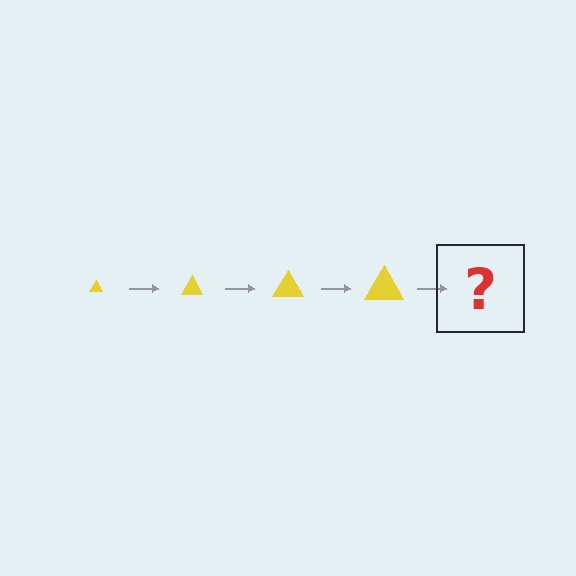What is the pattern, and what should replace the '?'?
The pattern is that the triangle gets progressively larger each step. The '?' should be a yellow triangle, larger than the previous one.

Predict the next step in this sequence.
The next step is a yellow triangle, larger than the previous one.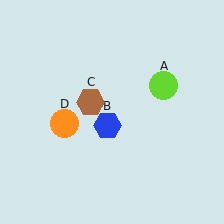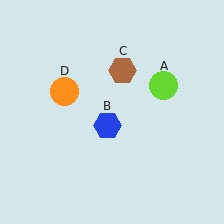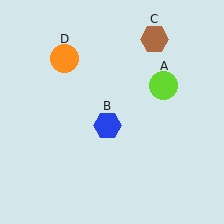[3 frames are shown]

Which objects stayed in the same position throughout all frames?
Lime circle (object A) and blue hexagon (object B) remained stationary.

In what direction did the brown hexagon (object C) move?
The brown hexagon (object C) moved up and to the right.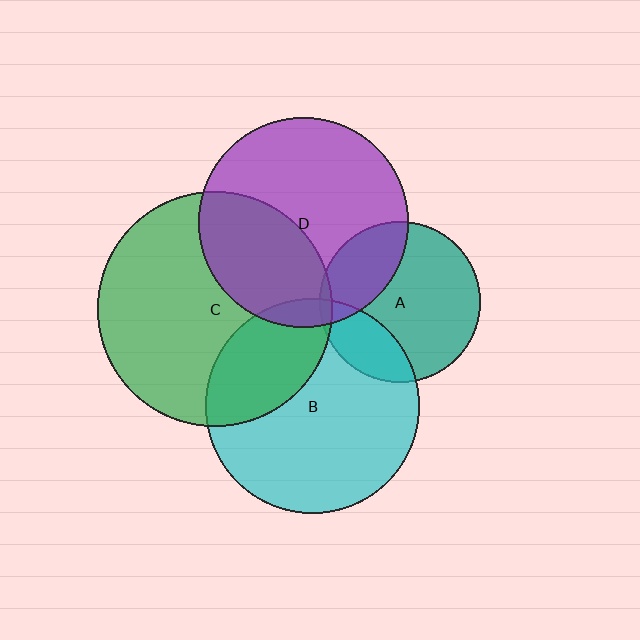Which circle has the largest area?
Circle C (green).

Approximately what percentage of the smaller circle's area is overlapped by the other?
Approximately 30%.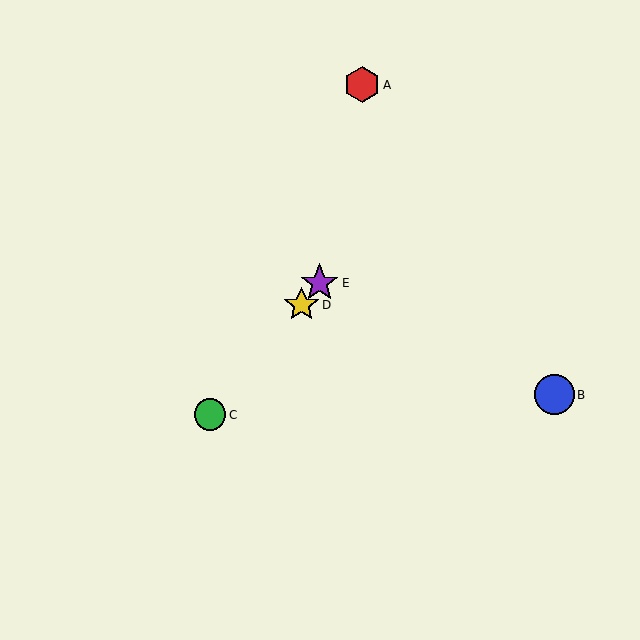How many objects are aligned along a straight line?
3 objects (C, D, E) are aligned along a straight line.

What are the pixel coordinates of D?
Object D is at (301, 305).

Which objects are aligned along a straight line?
Objects C, D, E are aligned along a straight line.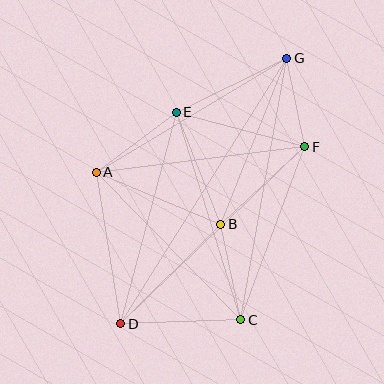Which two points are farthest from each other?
Points D and G are farthest from each other.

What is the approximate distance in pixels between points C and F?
The distance between C and F is approximately 184 pixels.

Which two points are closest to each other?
Points F and G are closest to each other.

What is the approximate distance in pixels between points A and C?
The distance between A and C is approximately 206 pixels.